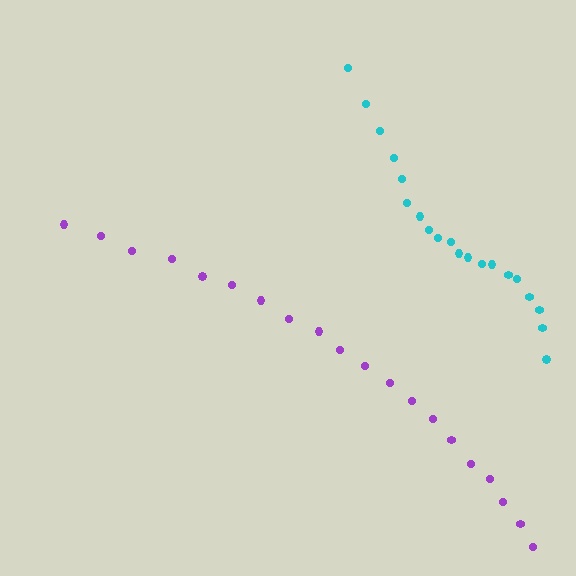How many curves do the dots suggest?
There are 2 distinct paths.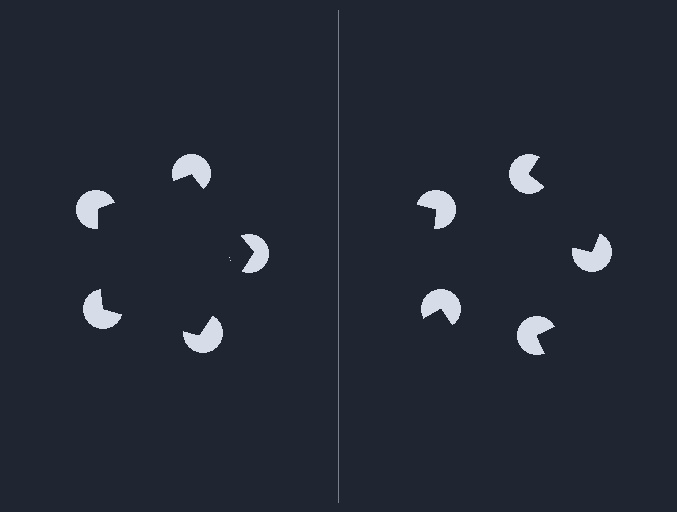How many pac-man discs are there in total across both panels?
10 — 5 on each side.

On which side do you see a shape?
An illusory pentagon appears on the left side. On the right side the wedge cuts are rotated, so no coherent shape forms.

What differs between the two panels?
The pac-man discs are positioned identically on both sides; only the wedge orientations differ. On the left they align to a pentagon; on the right they are misaligned.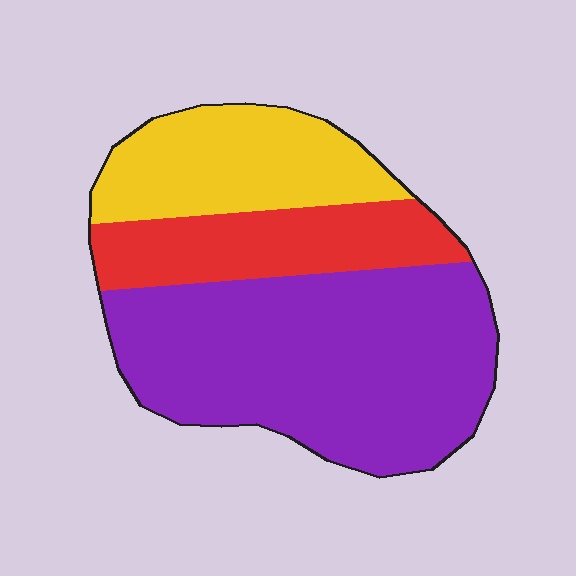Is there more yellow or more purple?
Purple.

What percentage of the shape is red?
Red takes up about one fifth (1/5) of the shape.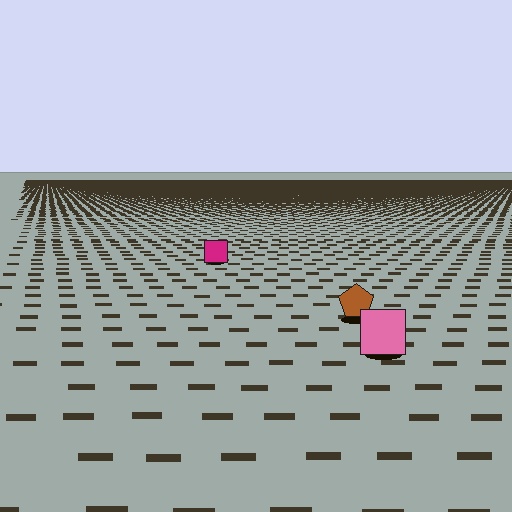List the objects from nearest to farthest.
From nearest to farthest: the pink square, the brown pentagon, the magenta square.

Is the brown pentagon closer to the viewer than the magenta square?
Yes. The brown pentagon is closer — you can tell from the texture gradient: the ground texture is coarser near it.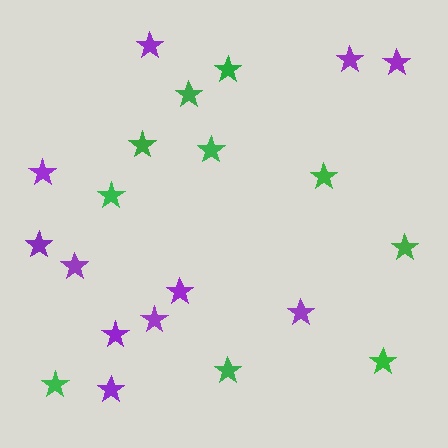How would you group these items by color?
There are 2 groups: one group of green stars (10) and one group of purple stars (11).